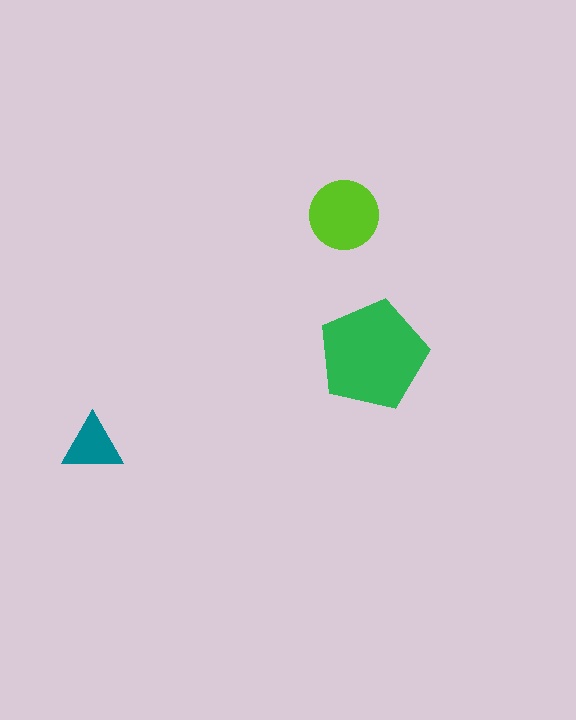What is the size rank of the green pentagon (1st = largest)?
1st.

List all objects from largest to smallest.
The green pentagon, the lime circle, the teal triangle.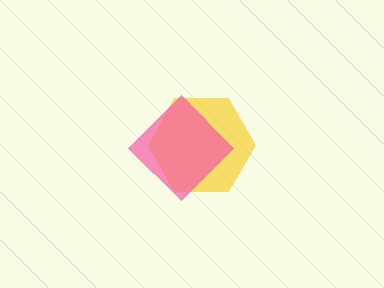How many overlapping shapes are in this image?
There are 2 overlapping shapes in the image.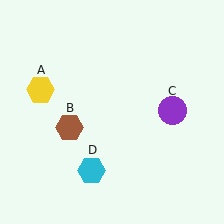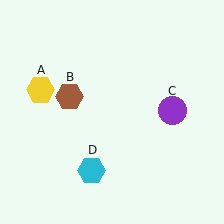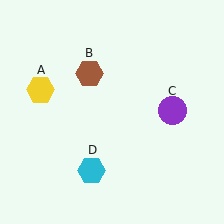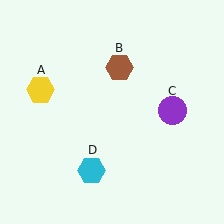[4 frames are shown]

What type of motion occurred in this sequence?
The brown hexagon (object B) rotated clockwise around the center of the scene.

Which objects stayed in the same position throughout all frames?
Yellow hexagon (object A) and purple circle (object C) and cyan hexagon (object D) remained stationary.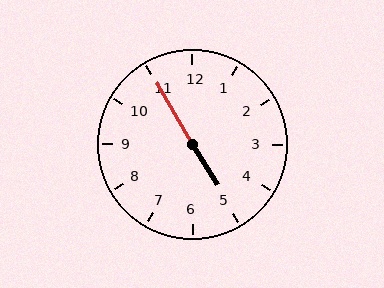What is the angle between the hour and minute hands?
Approximately 178 degrees.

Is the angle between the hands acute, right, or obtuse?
It is obtuse.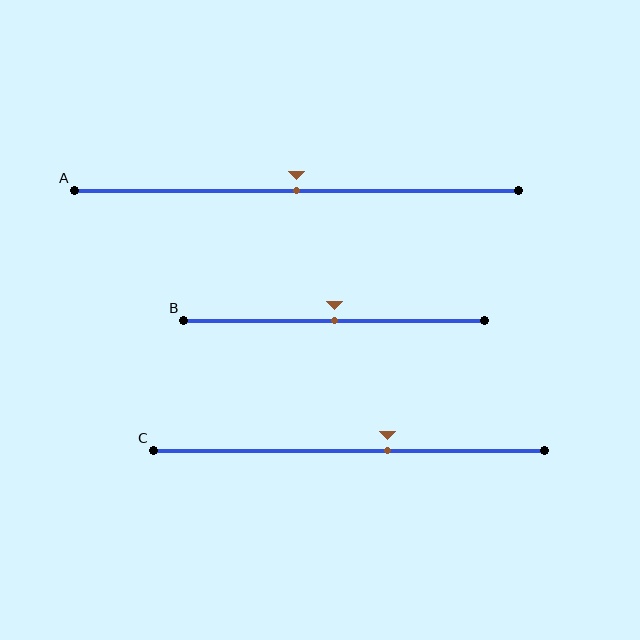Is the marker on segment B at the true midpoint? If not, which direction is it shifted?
Yes, the marker on segment B is at the true midpoint.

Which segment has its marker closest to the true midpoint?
Segment A has its marker closest to the true midpoint.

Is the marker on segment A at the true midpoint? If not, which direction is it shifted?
Yes, the marker on segment A is at the true midpoint.